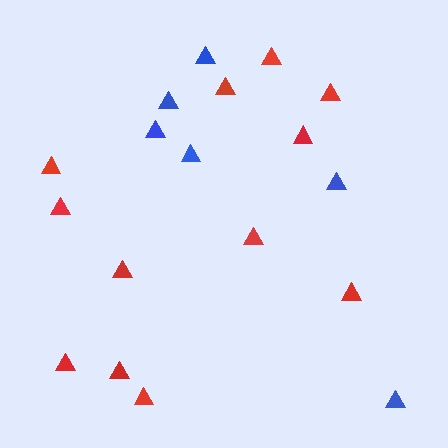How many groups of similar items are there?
There are 2 groups: one group of blue triangles (6) and one group of red triangles (12).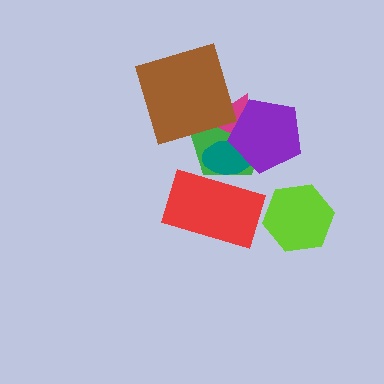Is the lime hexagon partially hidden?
No, no other shape covers it.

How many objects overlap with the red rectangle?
2 objects overlap with the red rectangle.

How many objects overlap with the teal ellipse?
4 objects overlap with the teal ellipse.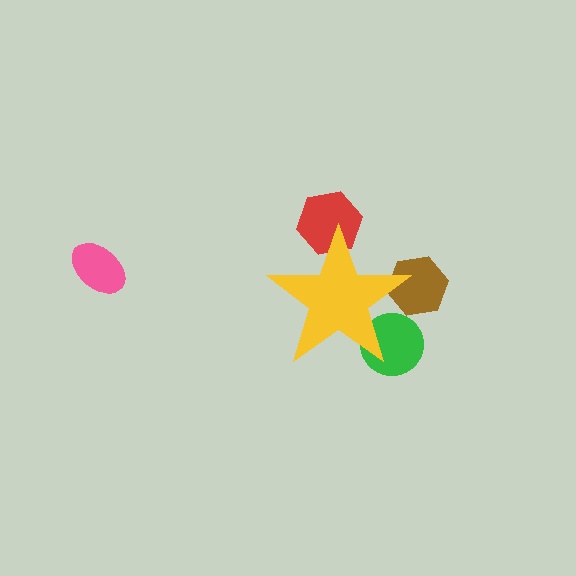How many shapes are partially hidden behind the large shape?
3 shapes are partially hidden.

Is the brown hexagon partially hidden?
Yes, the brown hexagon is partially hidden behind the yellow star.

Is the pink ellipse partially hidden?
No, the pink ellipse is fully visible.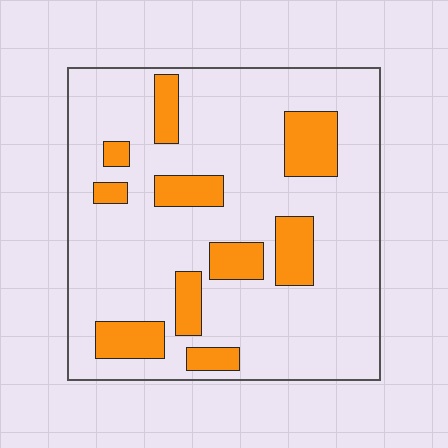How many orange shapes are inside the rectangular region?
10.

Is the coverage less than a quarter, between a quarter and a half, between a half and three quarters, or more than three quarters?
Less than a quarter.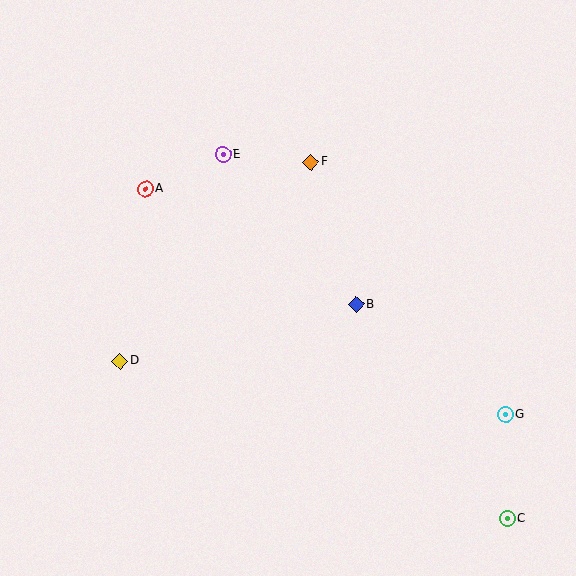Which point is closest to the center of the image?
Point B at (356, 304) is closest to the center.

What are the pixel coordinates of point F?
Point F is at (311, 162).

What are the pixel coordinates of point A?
Point A is at (145, 189).